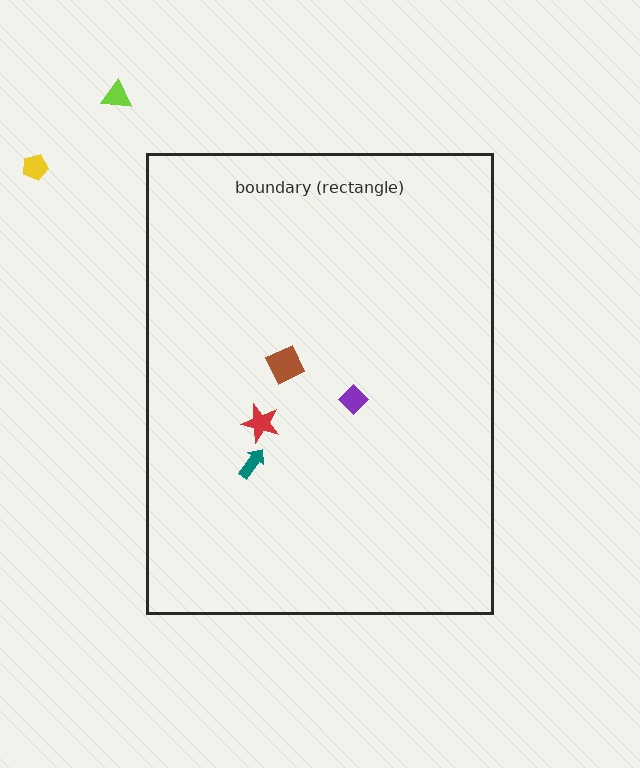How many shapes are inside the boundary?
4 inside, 2 outside.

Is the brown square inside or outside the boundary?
Inside.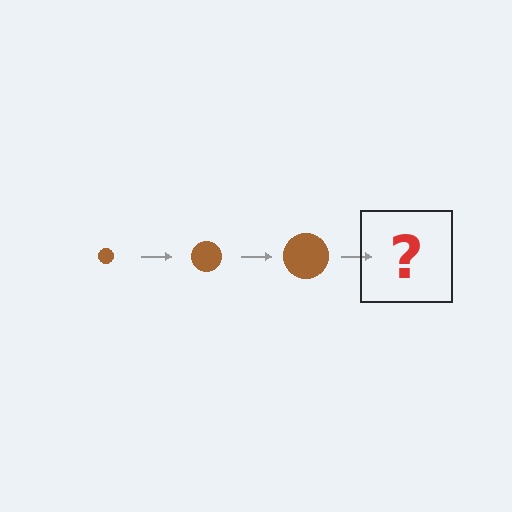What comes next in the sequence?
The next element should be a brown circle, larger than the previous one.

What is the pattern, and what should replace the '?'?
The pattern is that the circle gets progressively larger each step. The '?' should be a brown circle, larger than the previous one.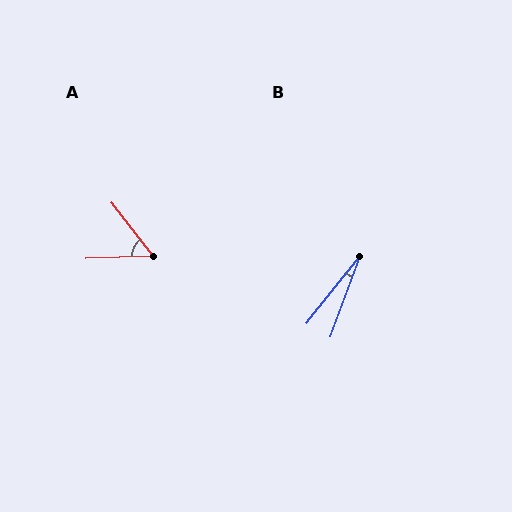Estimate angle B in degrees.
Approximately 18 degrees.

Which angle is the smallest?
B, at approximately 18 degrees.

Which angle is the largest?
A, at approximately 55 degrees.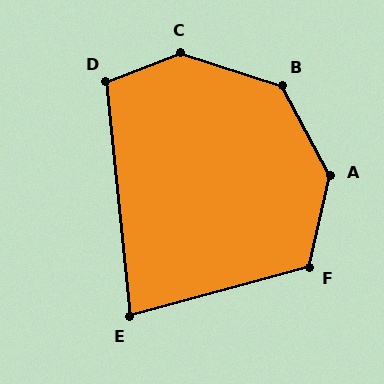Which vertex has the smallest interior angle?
E, at approximately 80 degrees.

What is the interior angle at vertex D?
Approximately 106 degrees (obtuse).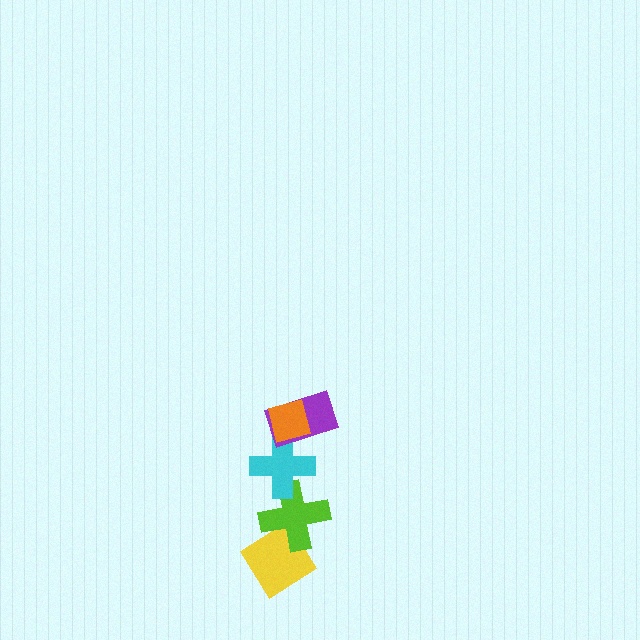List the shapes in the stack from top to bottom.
From top to bottom: the orange square, the purple rectangle, the cyan cross, the lime cross, the yellow diamond.